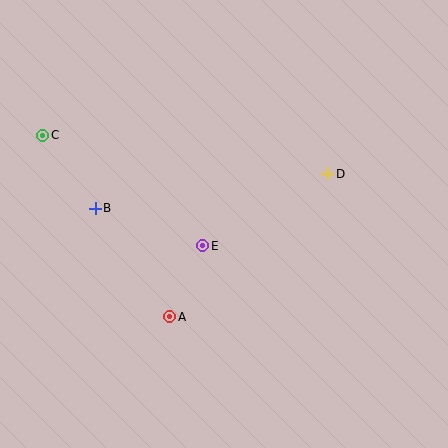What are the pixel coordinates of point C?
Point C is at (42, 135).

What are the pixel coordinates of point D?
Point D is at (328, 174).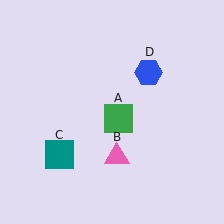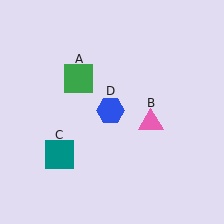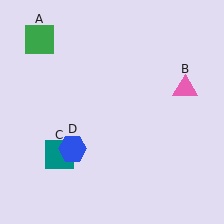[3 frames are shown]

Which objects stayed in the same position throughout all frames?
Teal square (object C) remained stationary.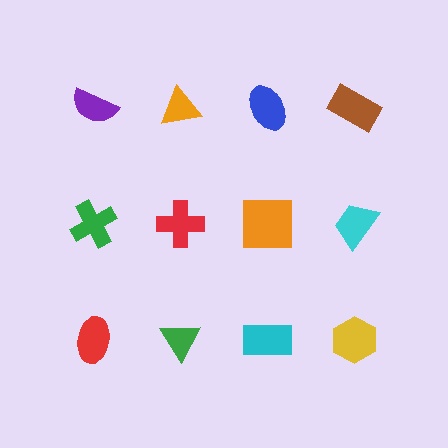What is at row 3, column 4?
A yellow hexagon.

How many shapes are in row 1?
4 shapes.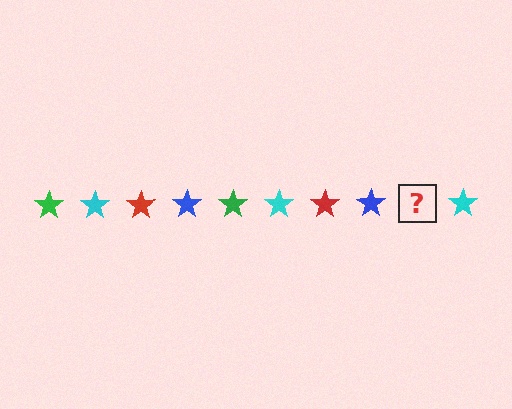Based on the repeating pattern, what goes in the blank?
The blank should be a green star.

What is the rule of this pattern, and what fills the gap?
The rule is that the pattern cycles through green, cyan, red, blue stars. The gap should be filled with a green star.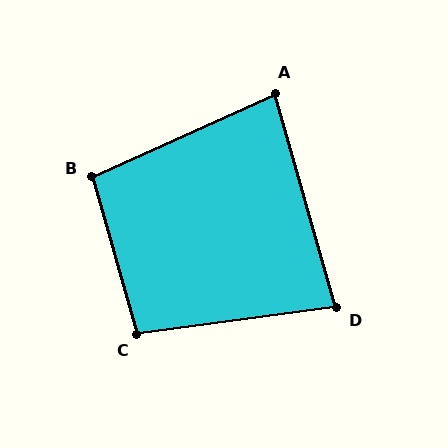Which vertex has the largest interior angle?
B, at approximately 98 degrees.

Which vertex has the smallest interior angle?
D, at approximately 82 degrees.